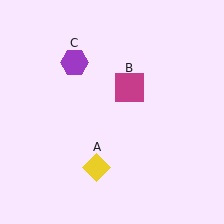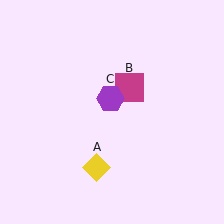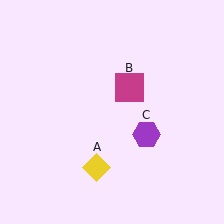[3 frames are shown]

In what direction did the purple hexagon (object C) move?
The purple hexagon (object C) moved down and to the right.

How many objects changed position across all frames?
1 object changed position: purple hexagon (object C).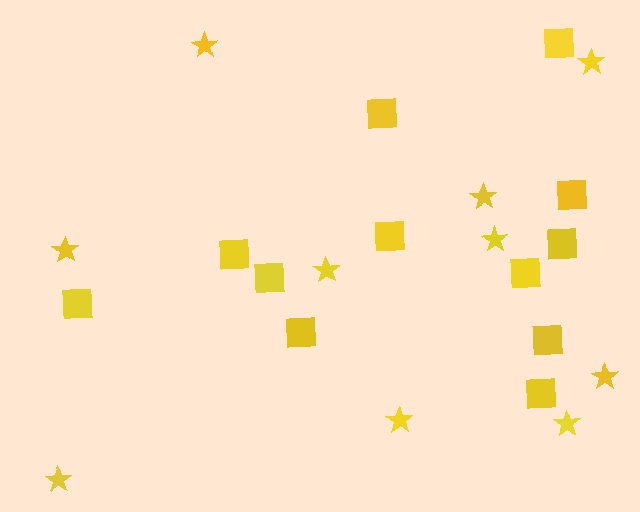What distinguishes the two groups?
There are 2 groups: one group of squares (12) and one group of stars (10).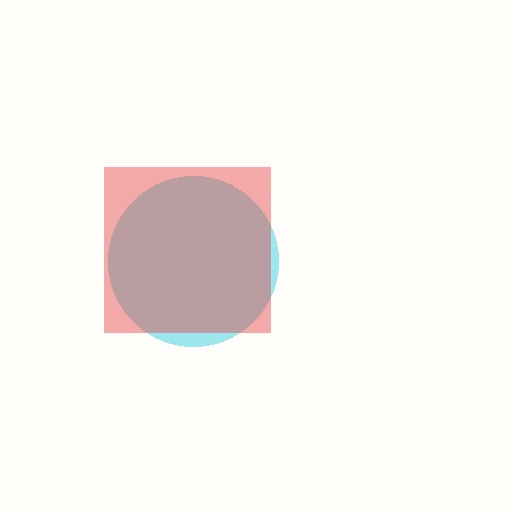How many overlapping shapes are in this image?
There are 2 overlapping shapes in the image.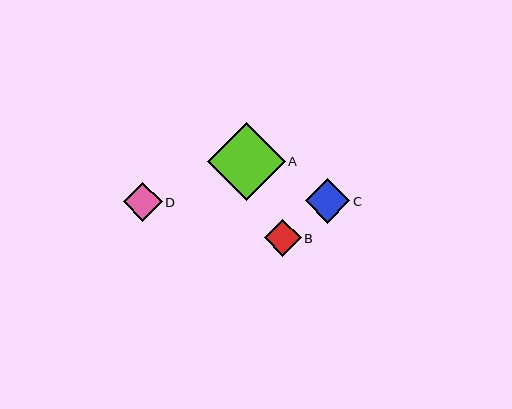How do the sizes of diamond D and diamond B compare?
Diamond D and diamond B are approximately the same size.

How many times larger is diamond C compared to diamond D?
Diamond C is approximately 1.1 times the size of diamond D.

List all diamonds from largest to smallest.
From largest to smallest: A, C, D, B.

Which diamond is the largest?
Diamond A is the largest with a size of approximately 78 pixels.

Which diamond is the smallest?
Diamond B is the smallest with a size of approximately 37 pixels.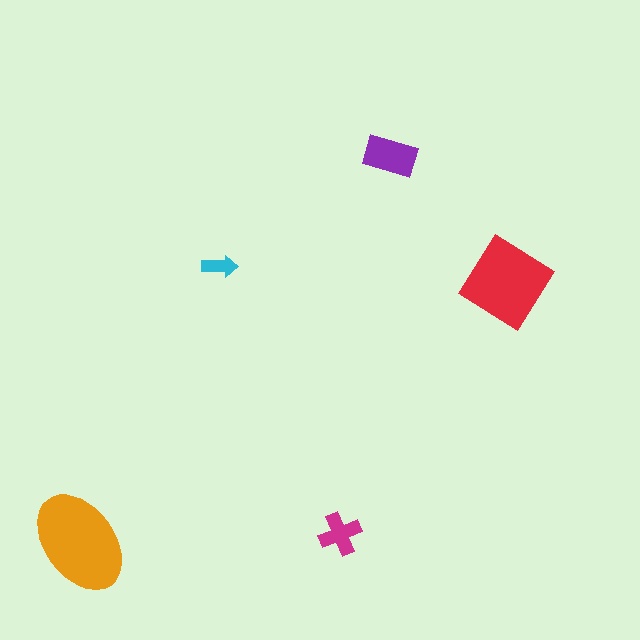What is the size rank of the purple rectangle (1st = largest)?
3rd.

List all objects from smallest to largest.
The cyan arrow, the magenta cross, the purple rectangle, the red diamond, the orange ellipse.